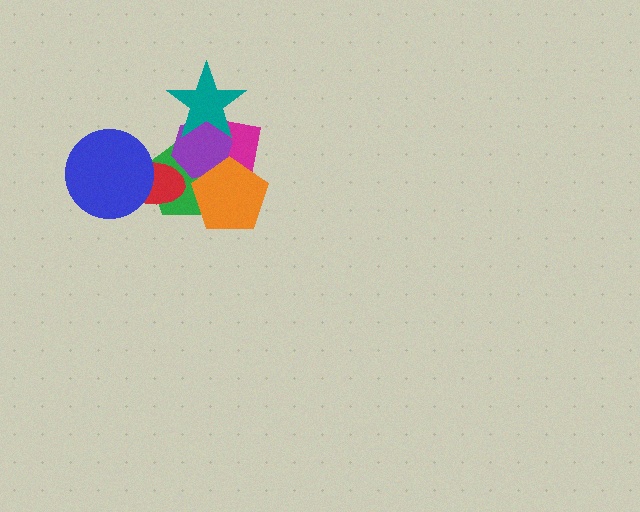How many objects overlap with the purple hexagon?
4 objects overlap with the purple hexagon.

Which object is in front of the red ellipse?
The blue circle is in front of the red ellipse.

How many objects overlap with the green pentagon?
6 objects overlap with the green pentagon.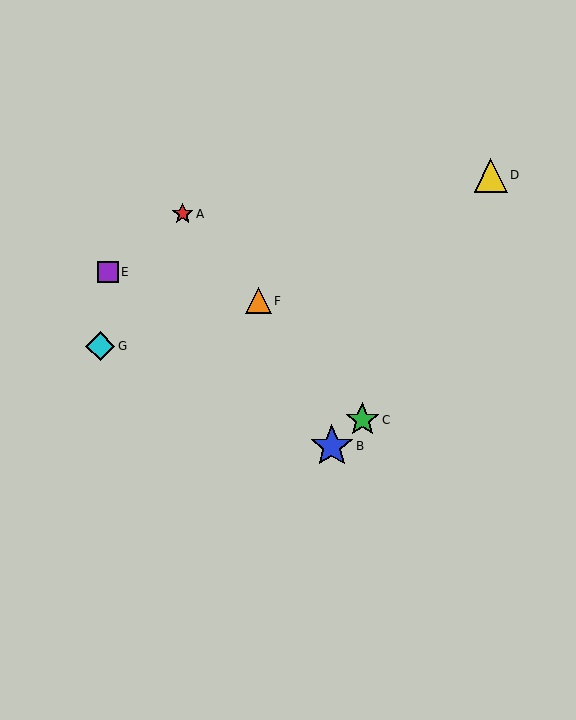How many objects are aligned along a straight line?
3 objects (A, C, F) are aligned along a straight line.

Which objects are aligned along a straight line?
Objects A, C, F are aligned along a straight line.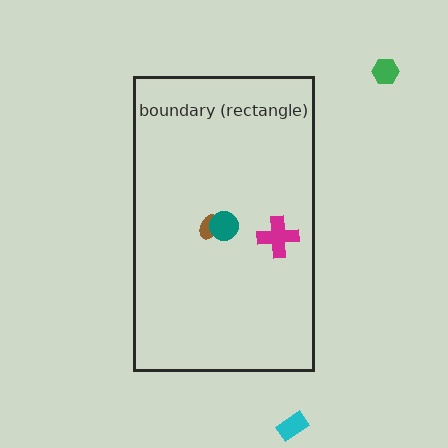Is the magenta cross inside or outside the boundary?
Inside.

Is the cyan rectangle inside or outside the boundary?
Outside.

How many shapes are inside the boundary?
3 inside, 2 outside.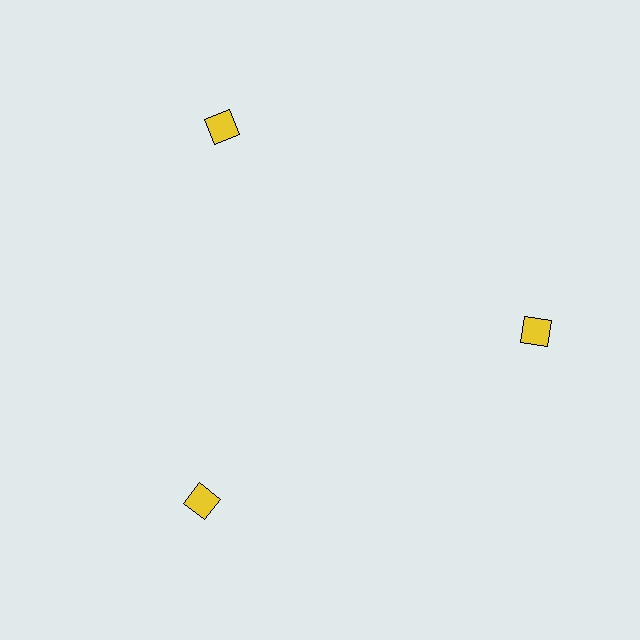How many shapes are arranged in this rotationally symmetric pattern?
There are 3 shapes, arranged in 3 groups of 1.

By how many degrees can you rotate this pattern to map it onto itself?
The pattern maps onto itself every 120 degrees of rotation.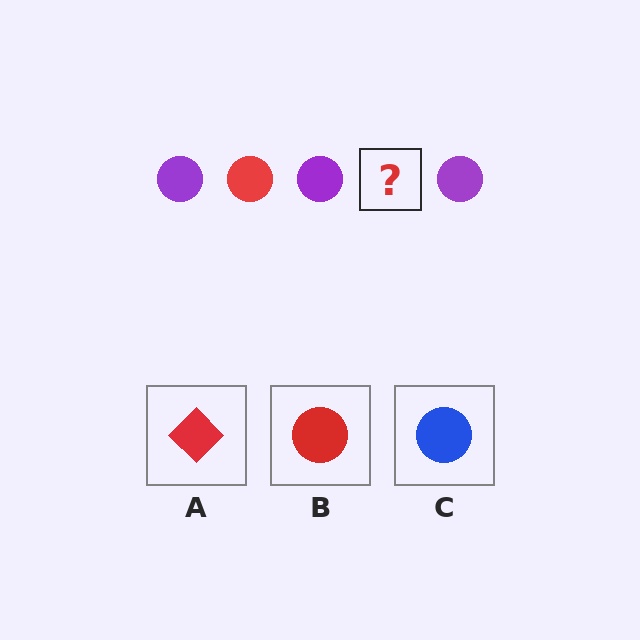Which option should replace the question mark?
Option B.